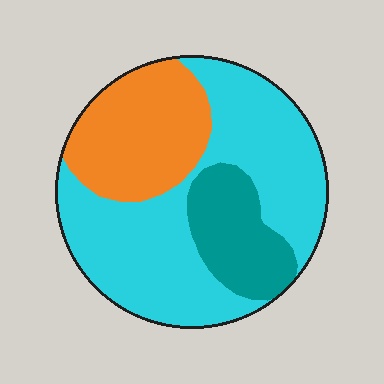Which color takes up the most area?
Cyan, at roughly 55%.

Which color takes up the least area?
Teal, at roughly 15%.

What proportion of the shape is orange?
Orange takes up about one quarter (1/4) of the shape.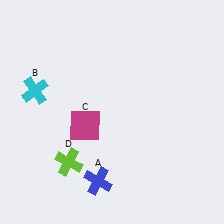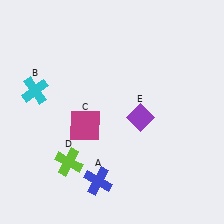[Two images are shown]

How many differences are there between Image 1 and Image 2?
There is 1 difference between the two images.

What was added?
A purple diamond (E) was added in Image 2.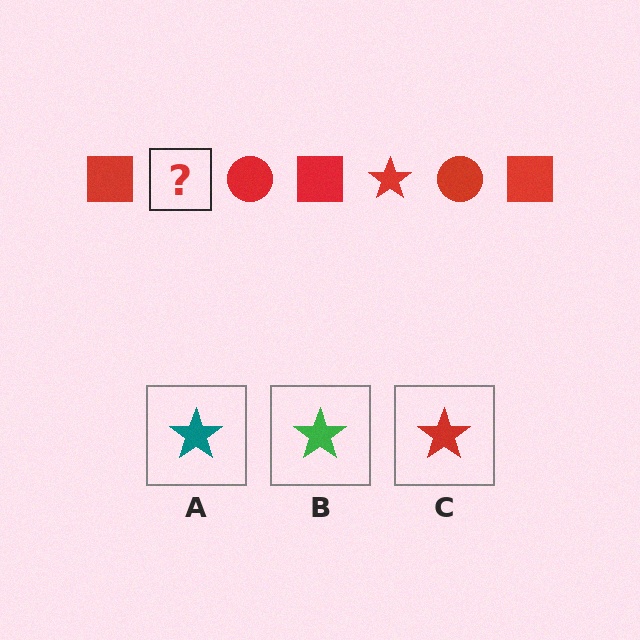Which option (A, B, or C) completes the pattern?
C.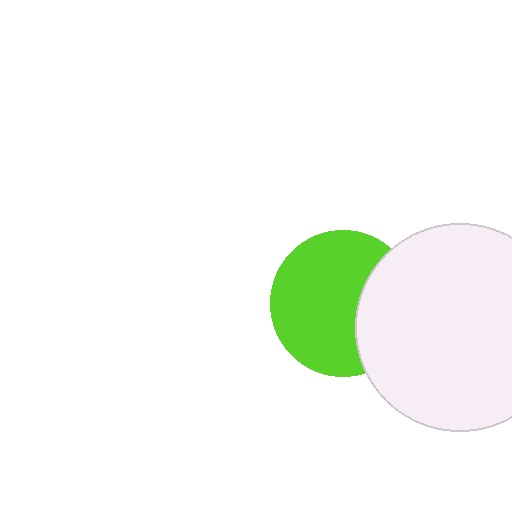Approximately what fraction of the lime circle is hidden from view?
Roughly 31% of the lime circle is hidden behind the white circle.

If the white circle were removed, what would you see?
You would see the complete lime circle.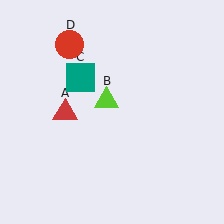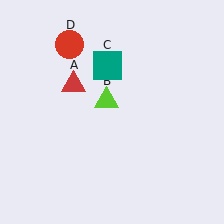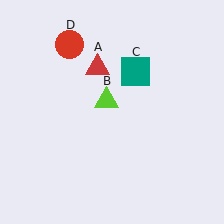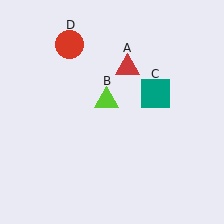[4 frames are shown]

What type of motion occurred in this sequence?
The red triangle (object A), teal square (object C) rotated clockwise around the center of the scene.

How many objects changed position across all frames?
2 objects changed position: red triangle (object A), teal square (object C).